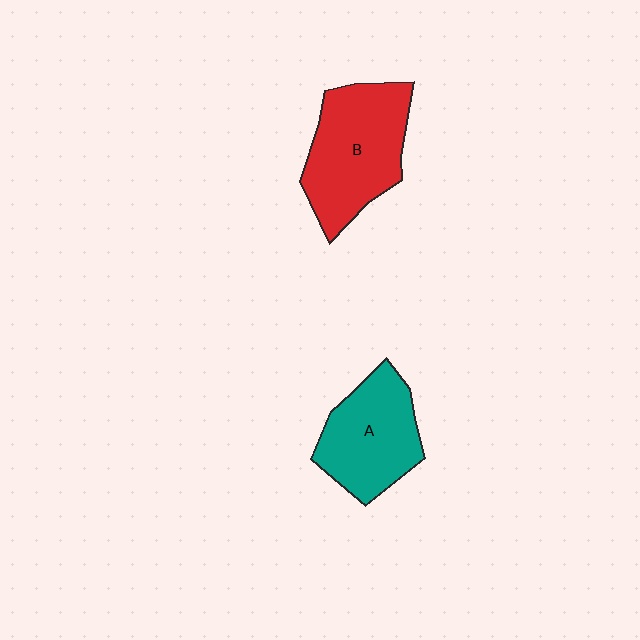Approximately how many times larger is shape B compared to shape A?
Approximately 1.2 times.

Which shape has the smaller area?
Shape A (teal).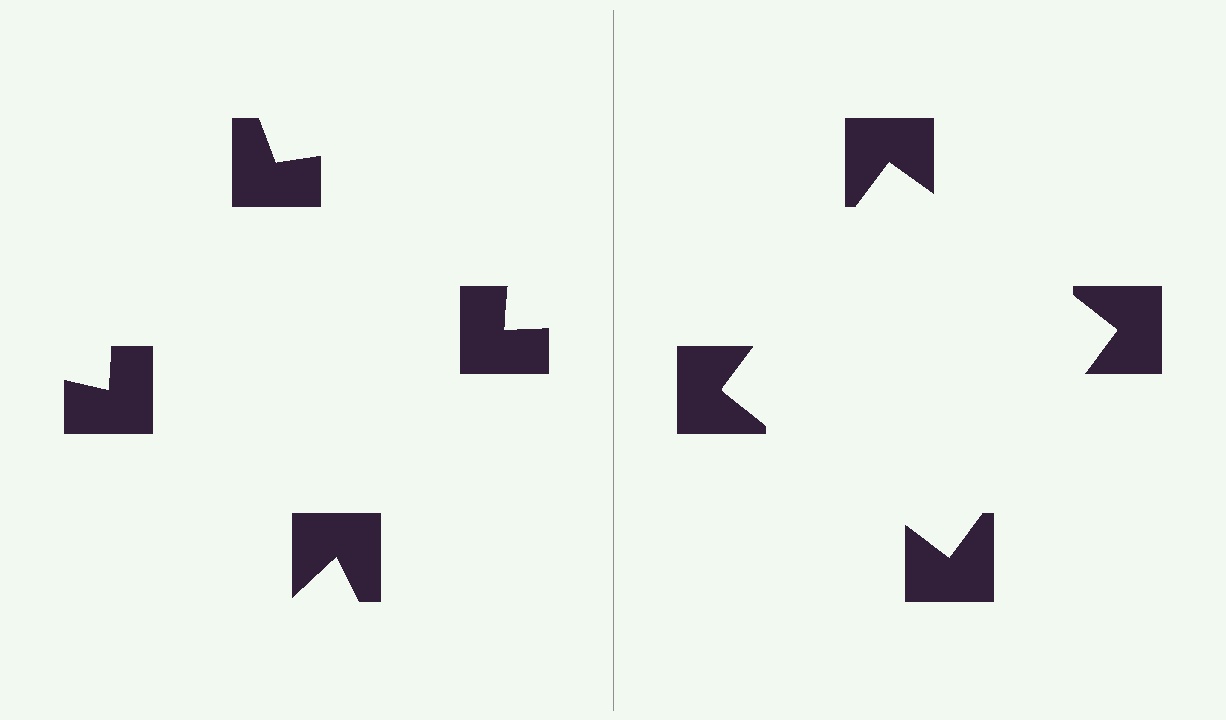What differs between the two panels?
The notched squares are positioned identically on both sides; only the wedge orientations differ. On the right they align to a square; on the left they are misaligned.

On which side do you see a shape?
An illusory square appears on the right side. On the left side the wedge cuts are rotated, so no coherent shape forms.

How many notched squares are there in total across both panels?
8 — 4 on each side.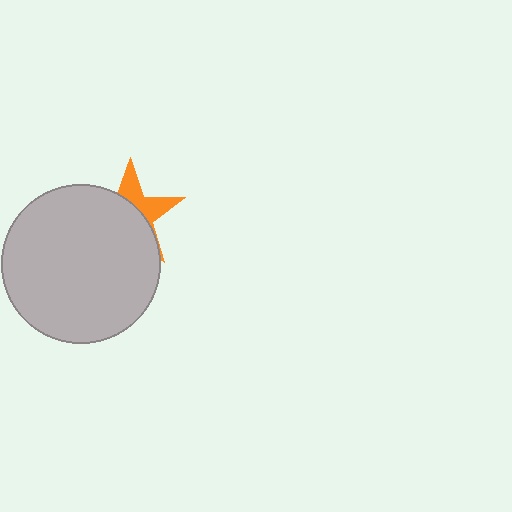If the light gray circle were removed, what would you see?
You would see the complete orange star.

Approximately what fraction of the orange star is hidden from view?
Roughly 65% of the orange star is hidden behind the light gray circle.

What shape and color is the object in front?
The object in front is a light gray circle.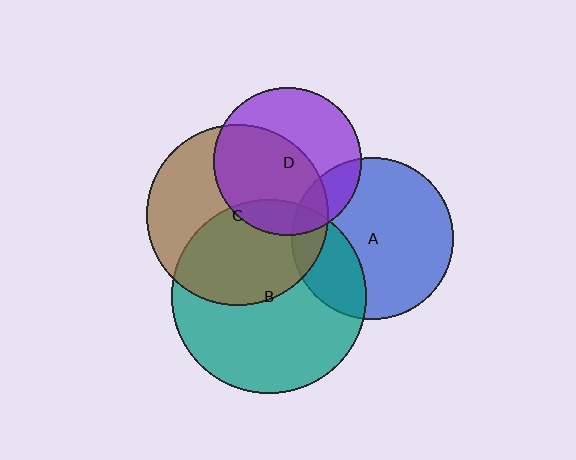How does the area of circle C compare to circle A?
Approximately 1.3 times.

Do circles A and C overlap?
Yes.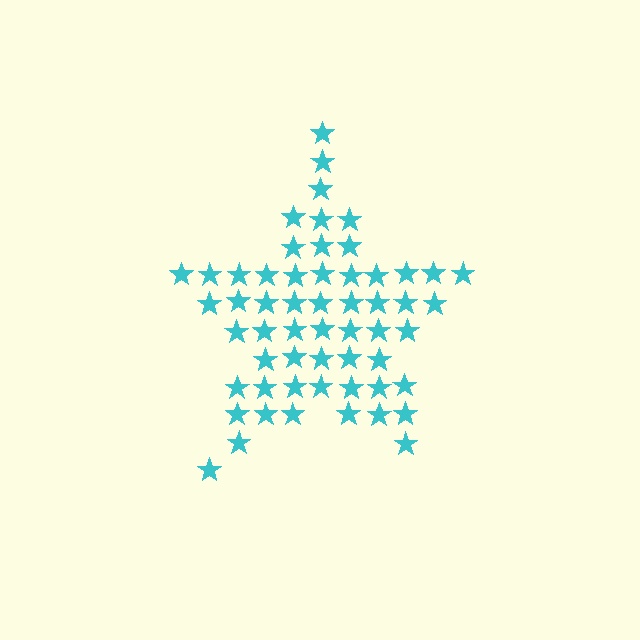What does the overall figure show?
The overall figure shows a star.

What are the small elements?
The small elements are stars.